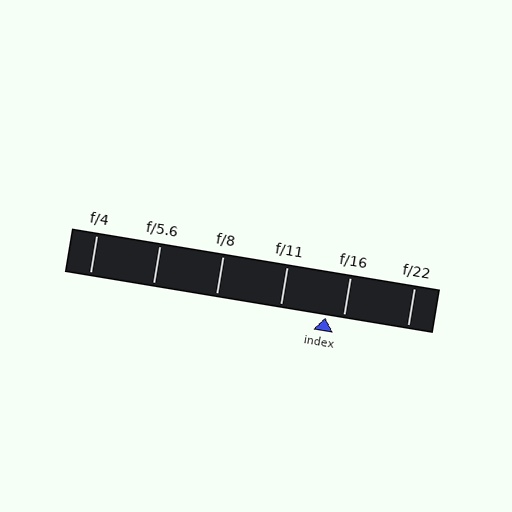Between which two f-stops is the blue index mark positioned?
The index mark is between f/11 and f/16.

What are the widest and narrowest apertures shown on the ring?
The widest aperture shown is f/4 and the narrowest is f/22.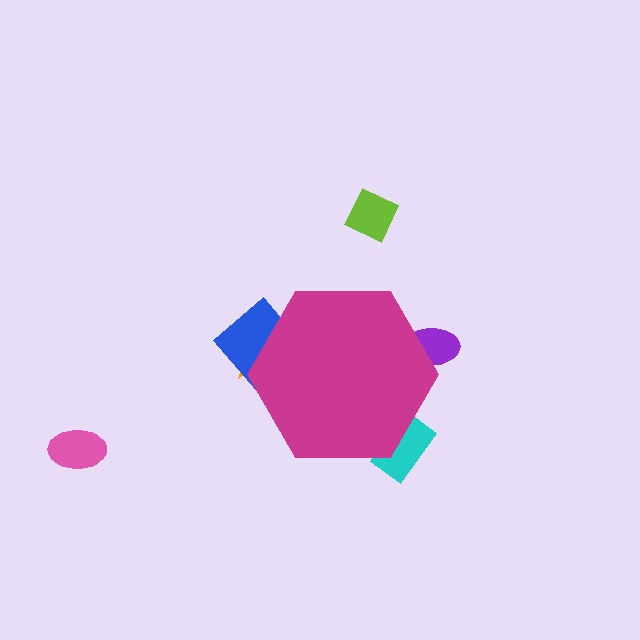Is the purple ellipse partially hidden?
Yes, the purple ellipse is partially hidden behind the magenta hexagon.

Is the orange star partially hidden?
Yes, the orange star is partially hidden behind the magenta hexagon.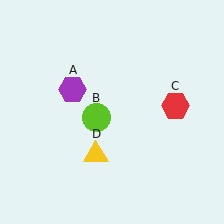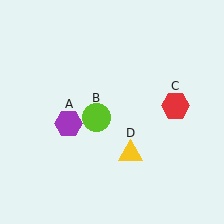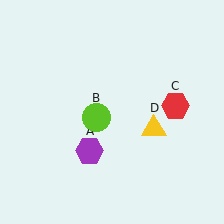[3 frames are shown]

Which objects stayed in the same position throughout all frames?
Lime circle (object B) and red hexagon (object C) remained stationary.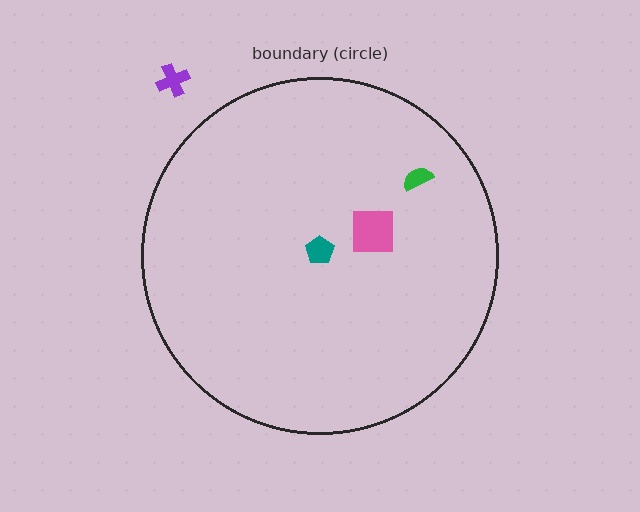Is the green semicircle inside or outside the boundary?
Inside.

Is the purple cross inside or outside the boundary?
Outside.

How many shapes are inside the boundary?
3 inside, 1 outside.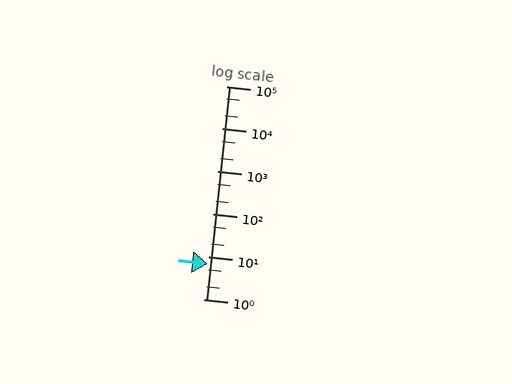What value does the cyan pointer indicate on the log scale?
The pointer indicates approximately 6.9.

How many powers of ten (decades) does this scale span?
The scale spans 5 decades, from 1 to 100000.